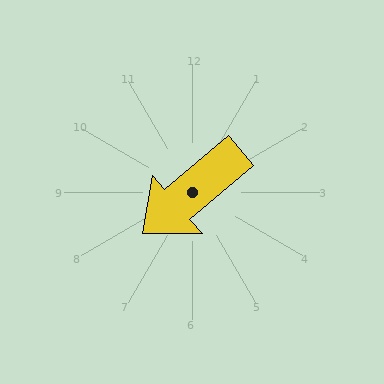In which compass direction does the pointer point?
Southwest.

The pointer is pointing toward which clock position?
Roughly 8 o'clock.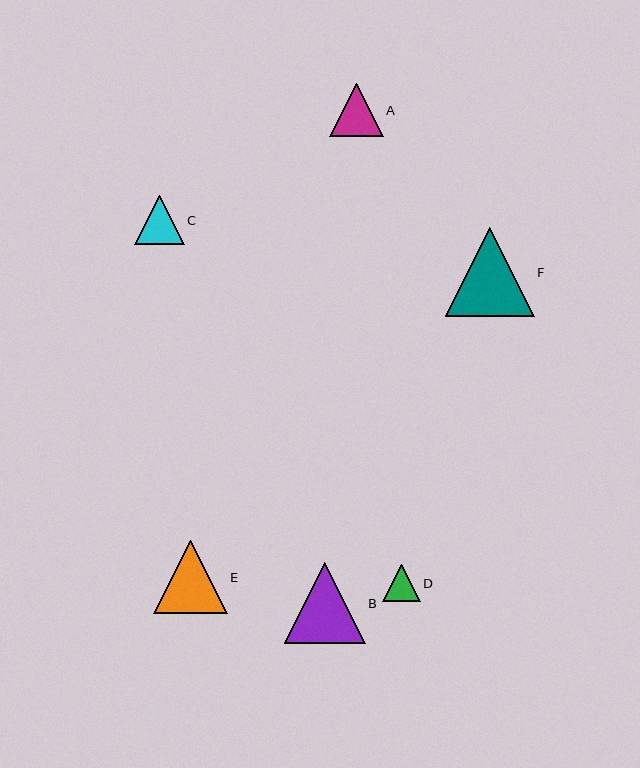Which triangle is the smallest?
Triangle D is the smallest with a size of approximately 37 pixels.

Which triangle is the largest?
Triangle F is the largest with a size of approximately 89 pixels.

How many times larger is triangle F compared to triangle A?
Triangle F is approximately 1.7 times the size of triangle A.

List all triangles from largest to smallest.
From largest to smallest: F, B, E, A, C, D.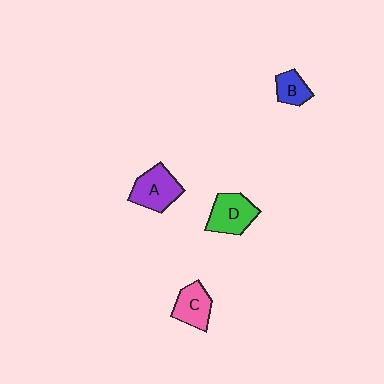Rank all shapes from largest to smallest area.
From largest to smallest: A (purple), D (green), C (pink), B (blue).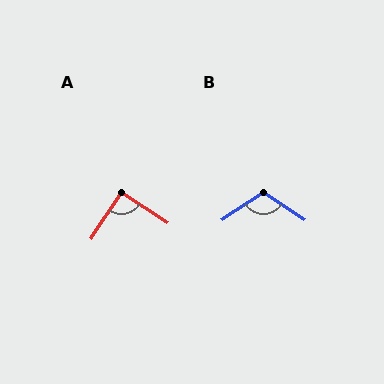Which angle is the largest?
B, at approximately 112 degrees.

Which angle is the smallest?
A, at approximately 91 degrees.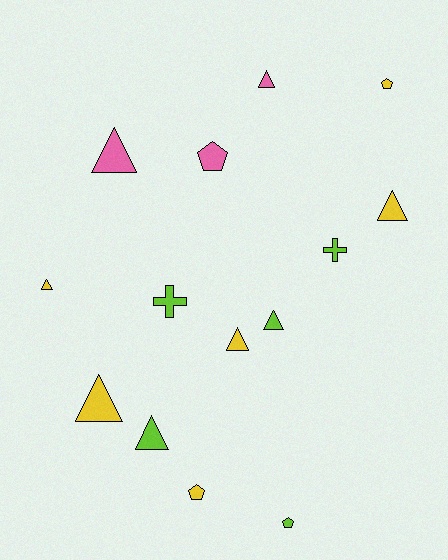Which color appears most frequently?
Yellow, with 6 objects.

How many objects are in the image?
There are 14 objects.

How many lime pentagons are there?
There is 1 lime pentagon.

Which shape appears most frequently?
Triangle, with 8 objects.